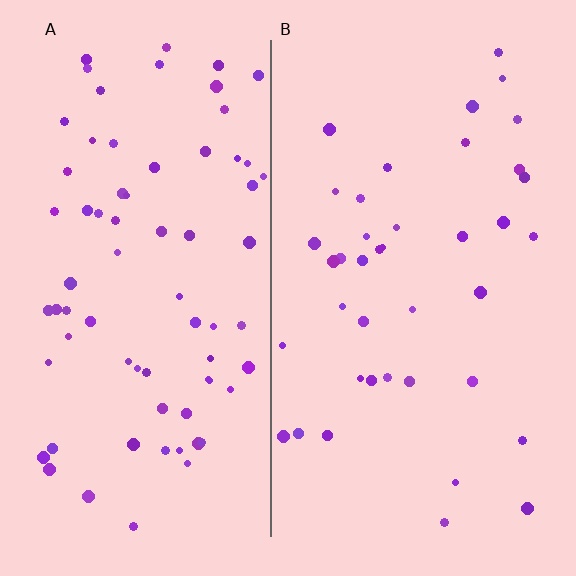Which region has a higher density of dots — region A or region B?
A (the left).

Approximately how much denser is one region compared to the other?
Approximately 1.8× — region A over region B.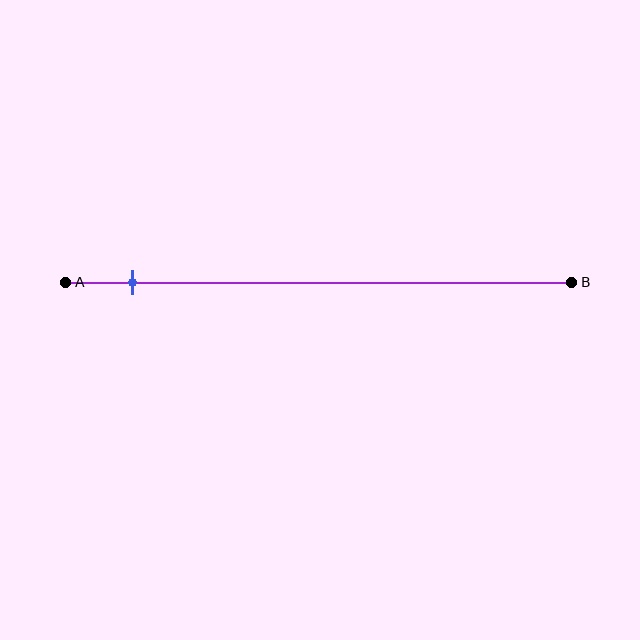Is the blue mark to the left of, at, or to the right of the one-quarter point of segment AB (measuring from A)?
The blue mark is to the left of the one-quarter point of segment AB.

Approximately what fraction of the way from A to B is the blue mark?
The blue mark is approximately 15% of the way from A to B.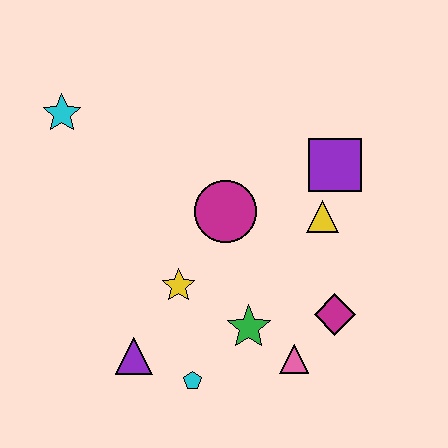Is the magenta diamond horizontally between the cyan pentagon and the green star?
No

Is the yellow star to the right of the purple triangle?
Yes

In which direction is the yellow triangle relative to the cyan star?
The yellow triangle is to the right of the cyan star.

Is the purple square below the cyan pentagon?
No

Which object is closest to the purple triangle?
The cyan pentagon is closest to the purple triangle.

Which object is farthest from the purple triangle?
The purple square is farthest from the purple triangle.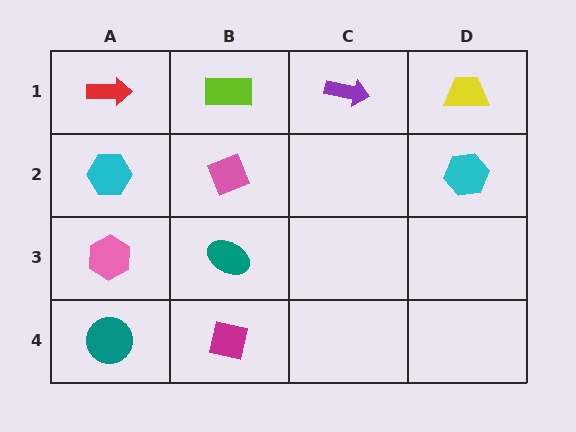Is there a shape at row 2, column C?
No, that cell is empty.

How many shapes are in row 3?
2 shapes.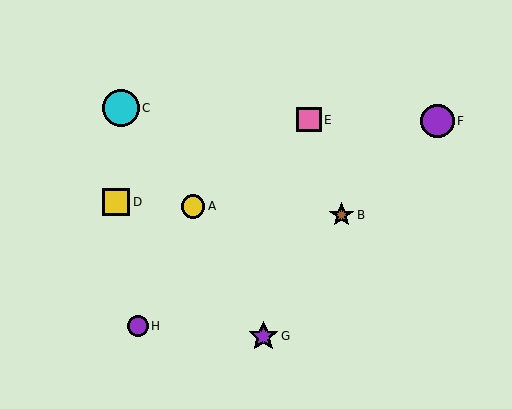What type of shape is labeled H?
Shape H is a purple circle.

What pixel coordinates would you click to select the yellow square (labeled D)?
Click at (116, 202) to select the yellow square D.